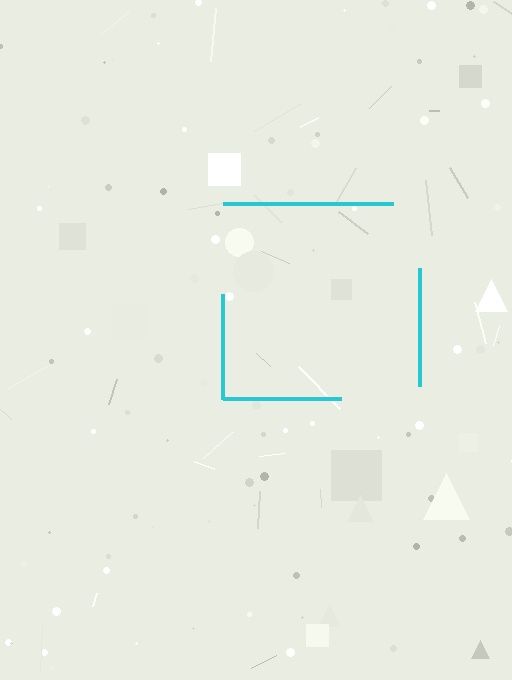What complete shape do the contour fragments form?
The contour fragments form a square.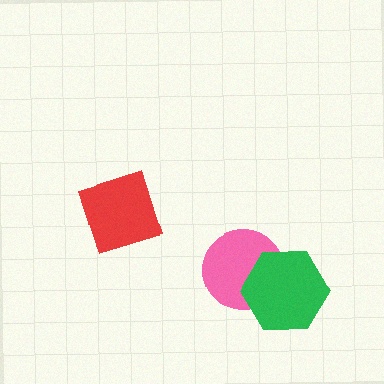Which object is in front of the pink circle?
The green hexagon is in front of the pink circle.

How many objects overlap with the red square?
0 objects overlap with the red square.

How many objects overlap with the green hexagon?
1 object overlaps with the green hexagon.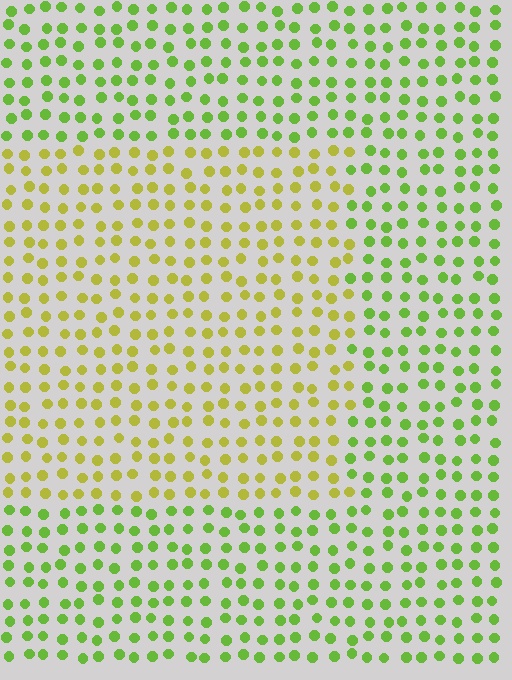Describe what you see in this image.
The image is filled with small lime elements in a uniform arrangement. A rectangle-shaped region is visible where the elements are tinted to a slightly different hue, forming a subtle color boundary.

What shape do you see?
I see a rectangle.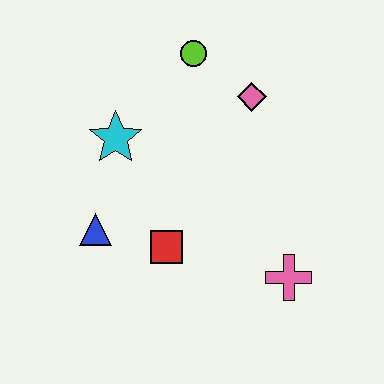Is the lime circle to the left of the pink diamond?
Yes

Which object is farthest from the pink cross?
The lime circle is farthest from the pink cross.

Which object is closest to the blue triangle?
The red square is closest to the blue triangle.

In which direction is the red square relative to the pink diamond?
The red square is below the pink diamond.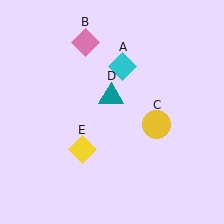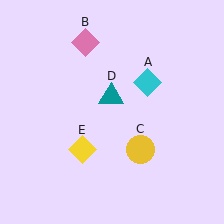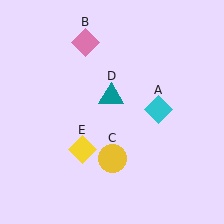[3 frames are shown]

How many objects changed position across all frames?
2 objects changed position: cyan diamond (object A), yellow circle (object C).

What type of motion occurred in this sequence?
The cyan diamond (object A), yellow circle (object C) rotated clockwise around the center of the scene.